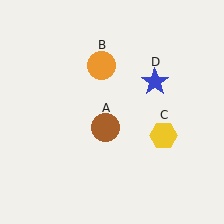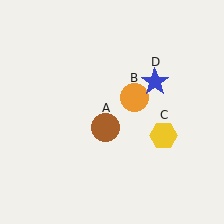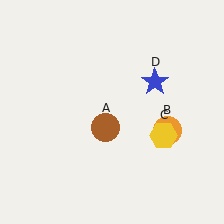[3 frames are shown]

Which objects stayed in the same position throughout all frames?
Brown circle (object A) and yellow hexagon (object C) and blue star (object D) remained stationary.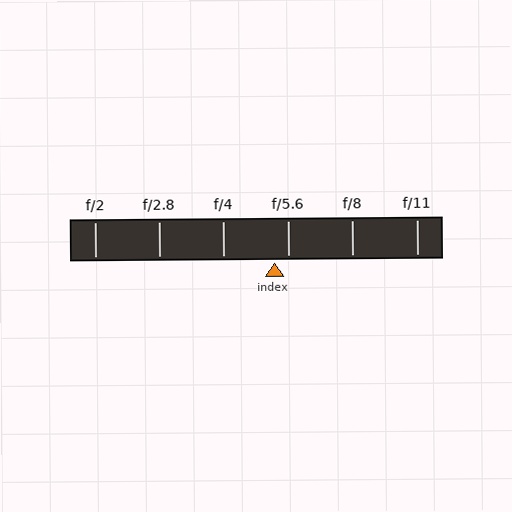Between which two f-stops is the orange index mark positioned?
The index mark is between f/4 and f/5.6.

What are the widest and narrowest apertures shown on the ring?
The widest aperture shown is f/2 and the narrowest is f/11.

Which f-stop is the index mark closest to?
The index mark is closest to f/5.6.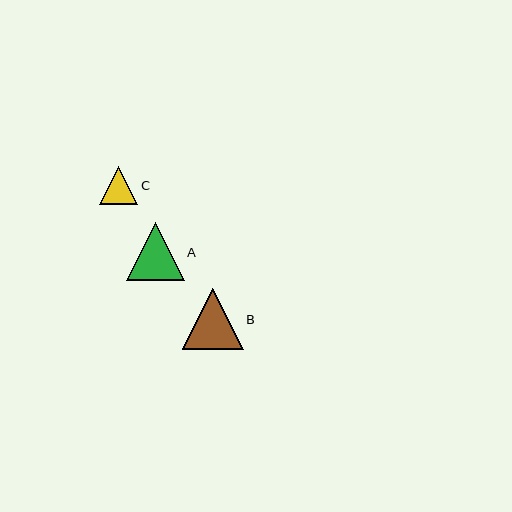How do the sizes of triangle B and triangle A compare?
Triangle B and triangle A are approximately the same size.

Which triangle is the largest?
Triangle B is the largest with a size of approximately 61 pixels.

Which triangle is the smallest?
Triangle C is the smallest with a size of approximately 38 pixels.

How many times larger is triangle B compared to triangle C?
Triangle B is approximately 1.6 times the size of triangle C.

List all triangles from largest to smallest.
From largest to smallest: B, A, C.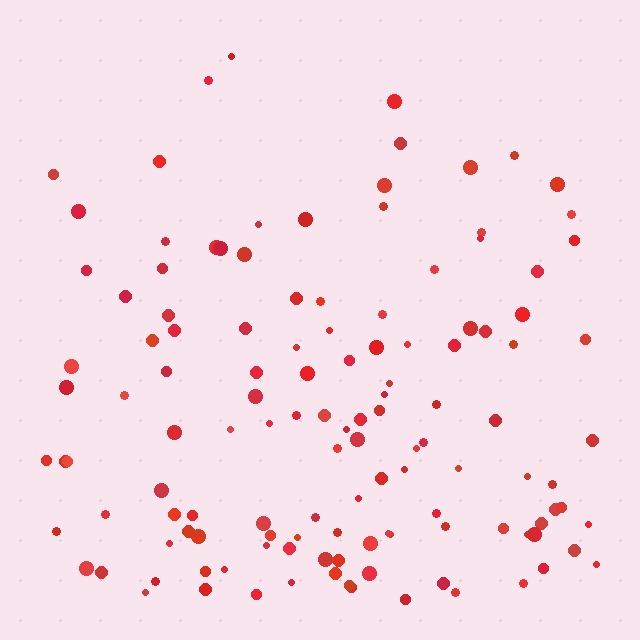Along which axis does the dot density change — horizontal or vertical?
Vertical.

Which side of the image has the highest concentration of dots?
The bottom.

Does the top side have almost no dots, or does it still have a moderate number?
Still a moderate number, just noticeably fewer than the bottom.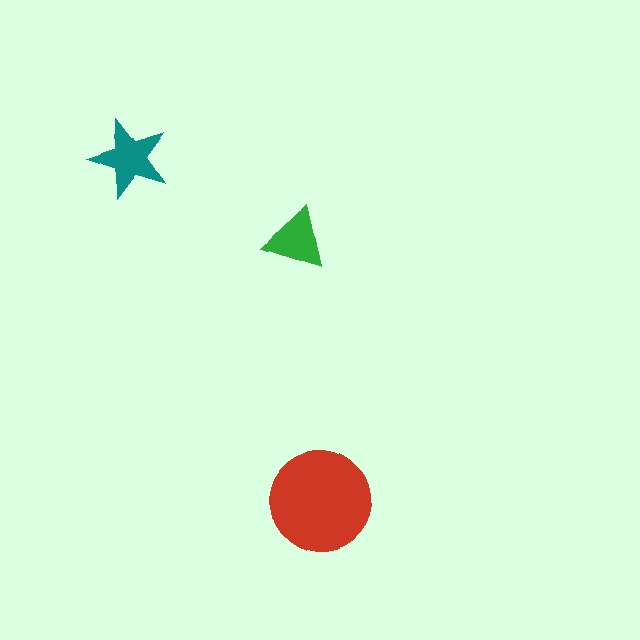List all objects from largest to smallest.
The red circle, the teal star, the green triangle.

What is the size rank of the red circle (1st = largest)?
1st.